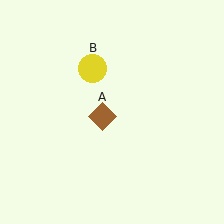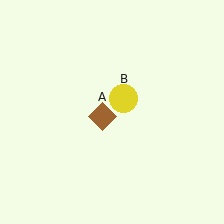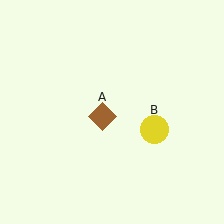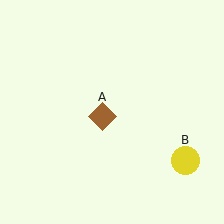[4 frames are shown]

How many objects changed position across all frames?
1 object changed position: yellow circle (object B).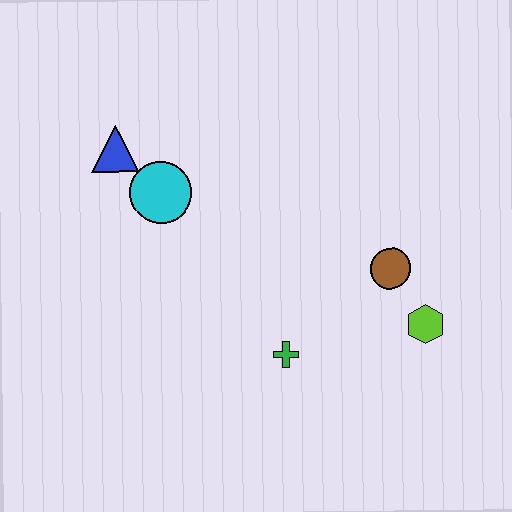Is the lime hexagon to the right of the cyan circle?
Yes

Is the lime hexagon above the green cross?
Yes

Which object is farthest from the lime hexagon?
The blue triangle is farthest from the lime hexagon.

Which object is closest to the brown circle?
The lime hexagon is closest to the brown circle.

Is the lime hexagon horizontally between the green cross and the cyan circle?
No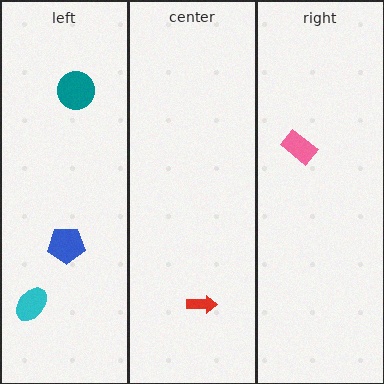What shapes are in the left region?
The cyan ellipse, the teal circle, the blue pentagon.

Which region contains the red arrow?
The center region.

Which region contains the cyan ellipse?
The left region.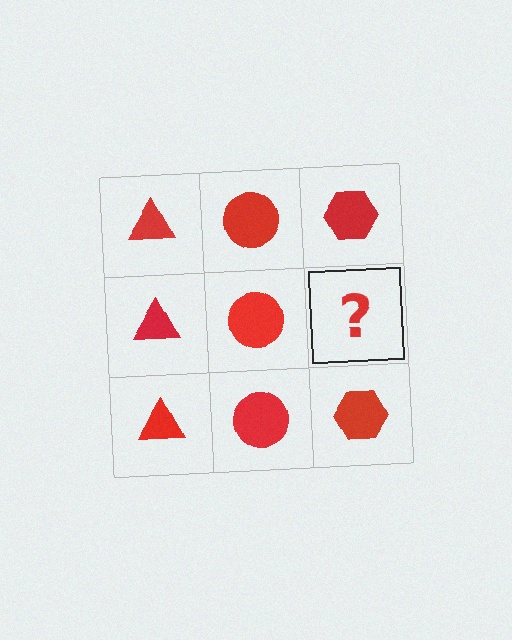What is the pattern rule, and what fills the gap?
The rule is that each column has a consistent shape. The gap should be filled with a red hexagon.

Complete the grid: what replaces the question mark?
The question mark should be replaced with a red hexagon.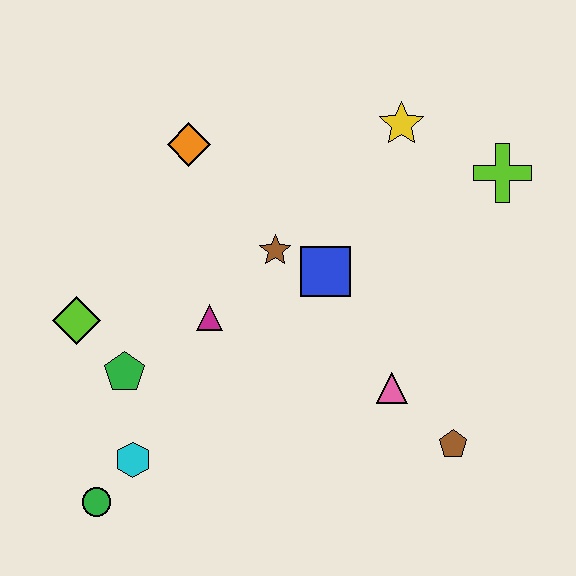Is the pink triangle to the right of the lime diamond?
Yes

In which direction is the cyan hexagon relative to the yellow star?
The cyan hexagon is below the yellow star.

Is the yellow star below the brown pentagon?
No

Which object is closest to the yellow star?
The lime cross is closest to the yellow star.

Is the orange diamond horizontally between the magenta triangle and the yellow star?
No